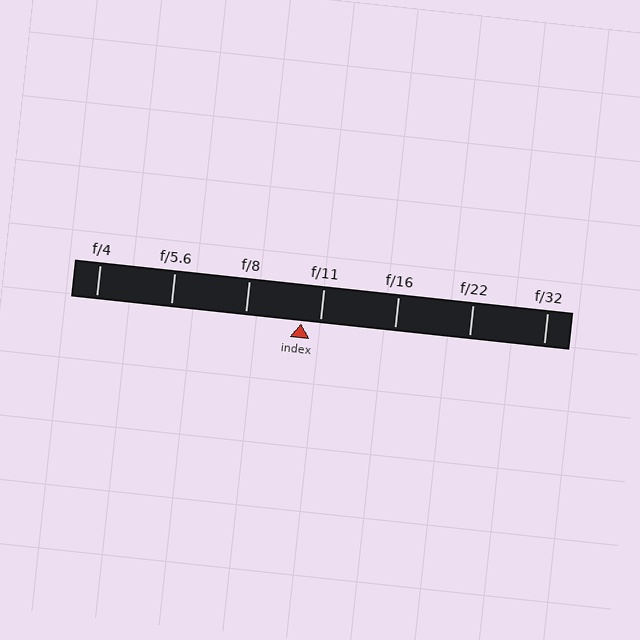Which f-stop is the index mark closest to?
The index mark is closest to f/11.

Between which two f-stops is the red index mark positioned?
The index mark is between f/8 and f/11.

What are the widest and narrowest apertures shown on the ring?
The widest aperture shown is f/4 and the narrowest is f/32.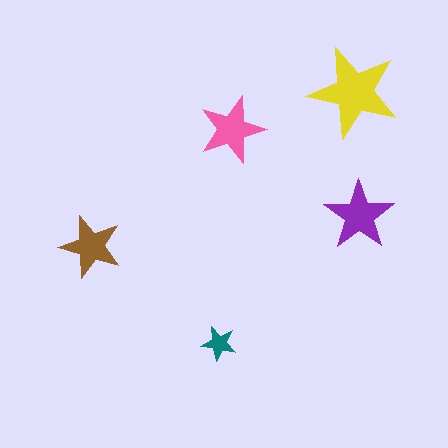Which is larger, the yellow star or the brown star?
The yellow one.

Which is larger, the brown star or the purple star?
The purple one.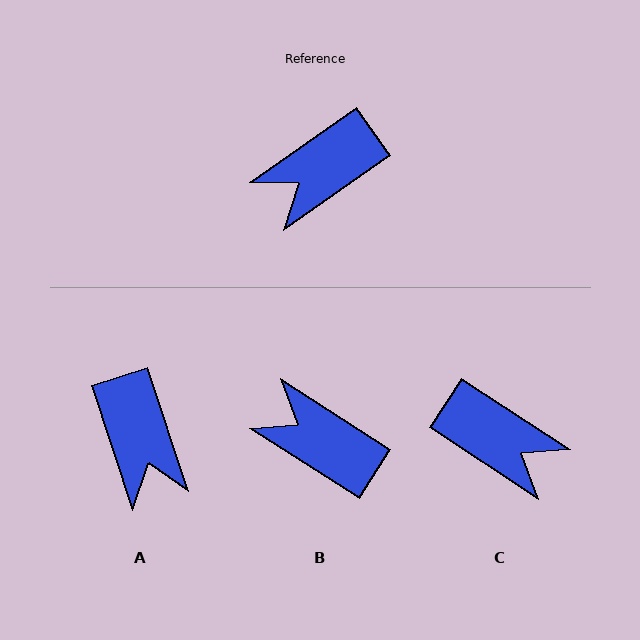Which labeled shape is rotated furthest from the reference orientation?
C, about 112 degrees away.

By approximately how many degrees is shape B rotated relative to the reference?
Approximately 68 degrees clockwise.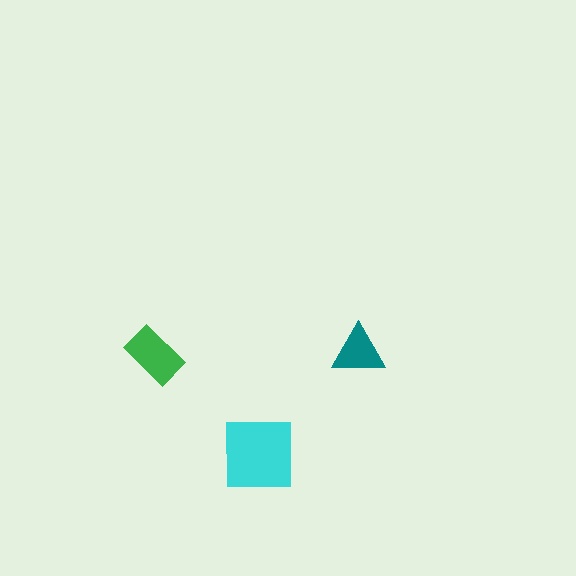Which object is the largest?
The cyan square.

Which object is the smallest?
The teal triangle.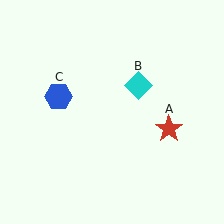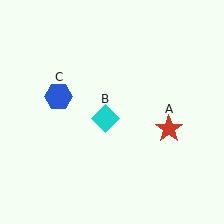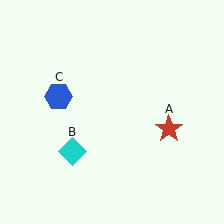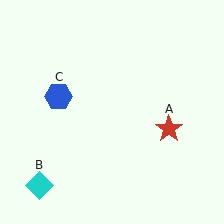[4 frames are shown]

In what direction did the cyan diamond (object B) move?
The cyan diamond (object B) moved down and to the left.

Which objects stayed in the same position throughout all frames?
Red star (object A) and blue hexagon (object C) remained stationary.